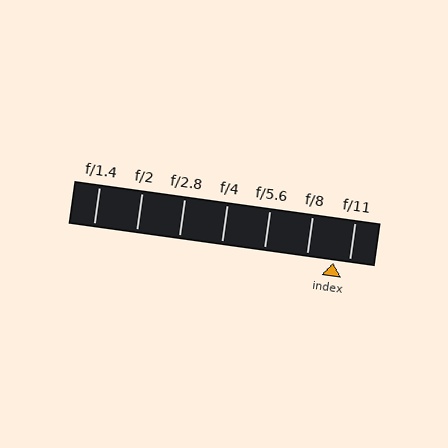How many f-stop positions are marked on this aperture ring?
There are 7 f-stop positions marked.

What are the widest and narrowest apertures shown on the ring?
The widest aperture shown is f/1.4 and the narrowest is f/11.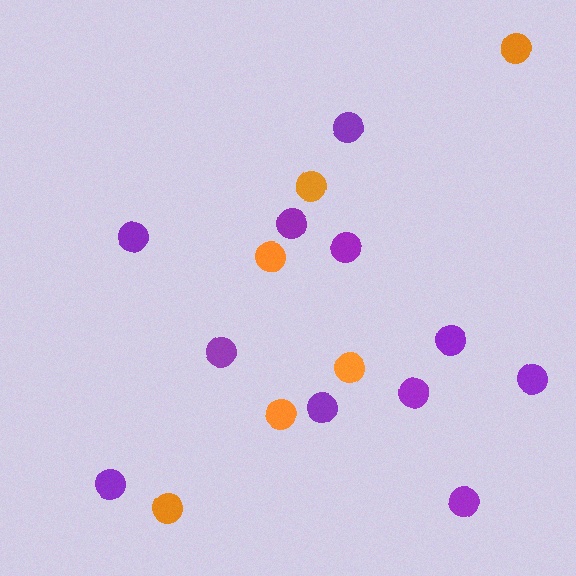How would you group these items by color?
There are 2 groups: one group of purple circles (11) and one group of orange circles (6).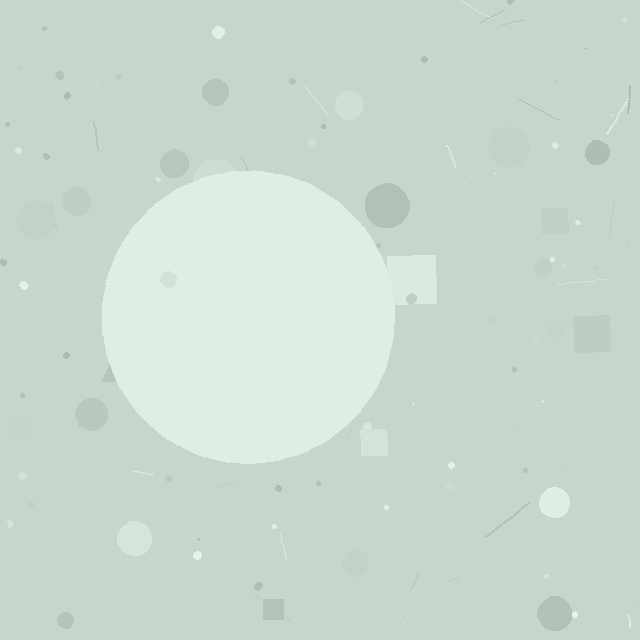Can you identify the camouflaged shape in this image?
The camouflaged shape is a circle.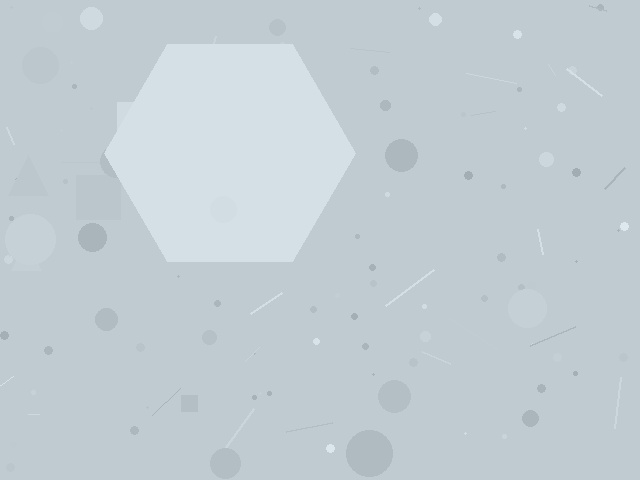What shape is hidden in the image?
A hexagon is hidden in the image.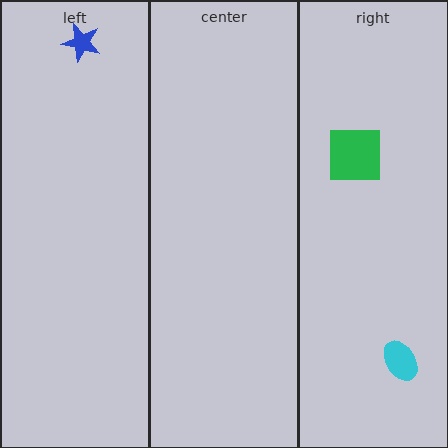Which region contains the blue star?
The left region.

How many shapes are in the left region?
1.